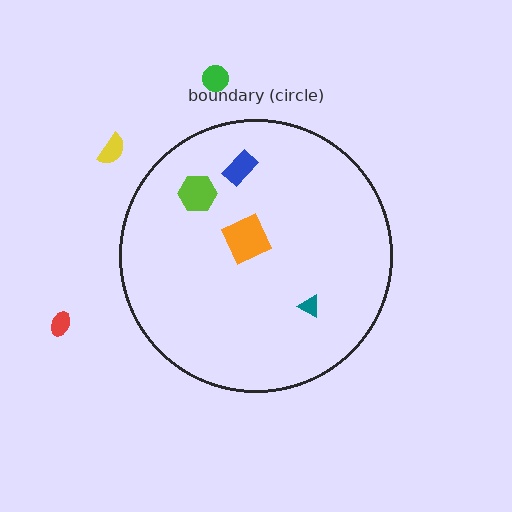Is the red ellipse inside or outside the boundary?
Outside.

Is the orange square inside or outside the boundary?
Inside.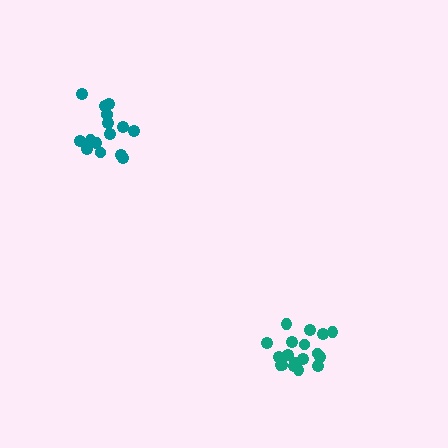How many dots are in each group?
Group 1: 15 dots, Group 2: 19 dots (34 total).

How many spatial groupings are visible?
There are 2 spatial groupings.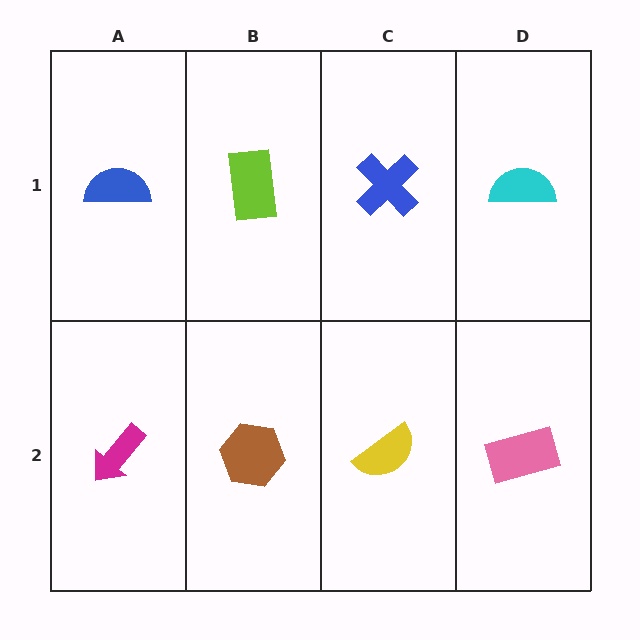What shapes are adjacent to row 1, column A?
A magenta arrow (row 2, column A), a lime rectangle (row 1, column B).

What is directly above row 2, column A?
A blue semicircle.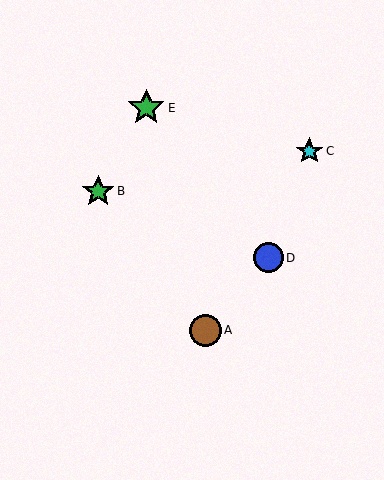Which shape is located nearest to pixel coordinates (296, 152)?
The cyan star (labeled C) at (309, 151) is nearest to that location.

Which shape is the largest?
The green star (labeled E) is the largest.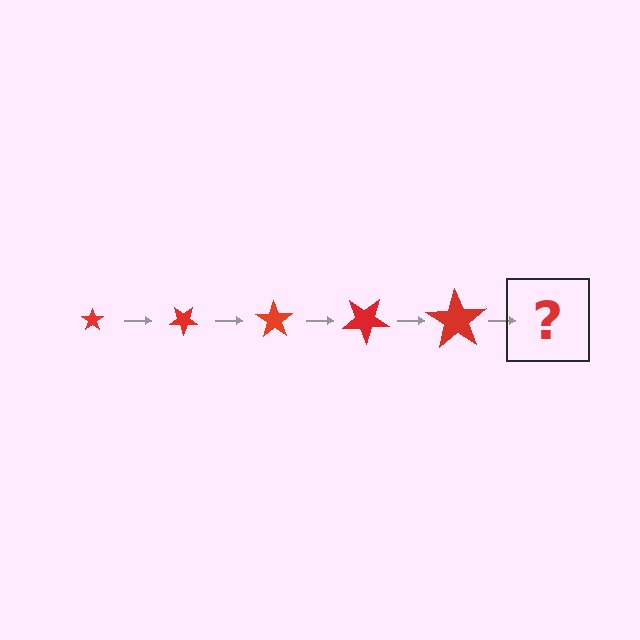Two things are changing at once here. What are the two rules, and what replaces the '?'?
The two rules are that the star grows larger each step and it rotates 35 degrees each step. The '?' should be a star, larger than the previous one and rotated 175 degrees from the start.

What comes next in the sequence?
The next element should be a star, larger than the previous one and rotated 175 degrees from the start.